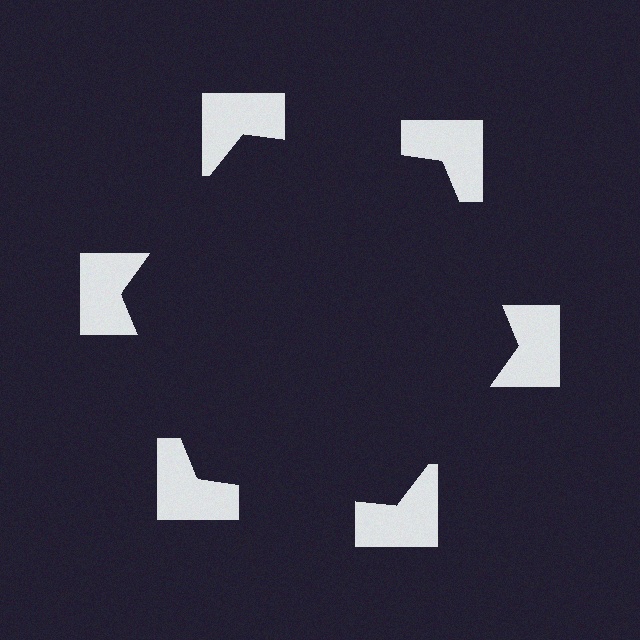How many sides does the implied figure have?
6 sides.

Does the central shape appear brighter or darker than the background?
It typically appears slightly darker than the background, even though no actual brightness change is drawn.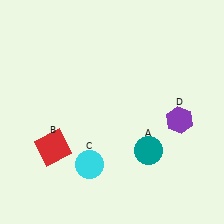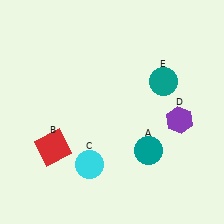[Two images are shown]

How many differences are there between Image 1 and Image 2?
There is 1 difference between the two images.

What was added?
A teal circle (E) was added in Image 2.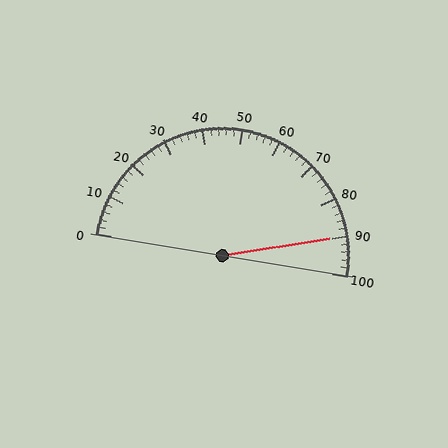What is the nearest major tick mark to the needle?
The nearest major tick mark is 90.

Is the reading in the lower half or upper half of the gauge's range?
The reading is in the upper half of the range (0 to 100).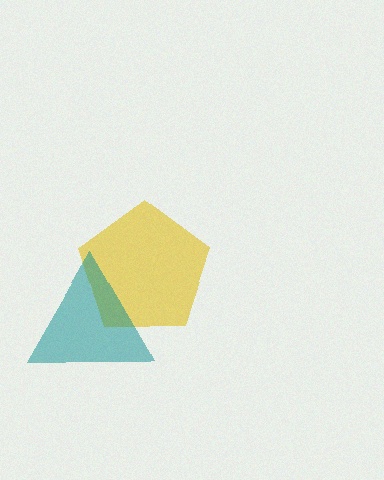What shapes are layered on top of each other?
The layered shapes are: a yellow pentagon, a teal triangle.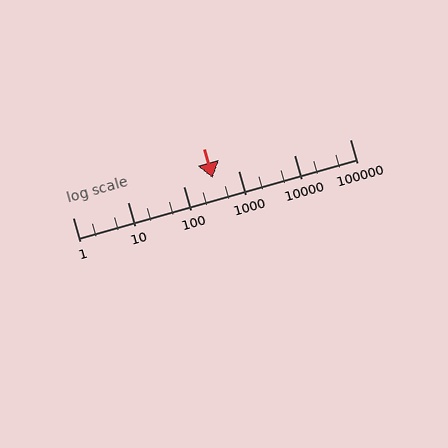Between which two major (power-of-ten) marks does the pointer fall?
The pointer is between 100 and 1000.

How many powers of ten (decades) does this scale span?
The scale spans 5 decades, from 1 to 100000.